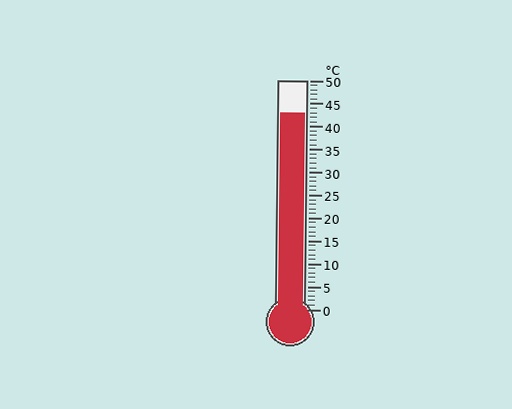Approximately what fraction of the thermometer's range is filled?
The thermometer is filled to approximately 85% of its range.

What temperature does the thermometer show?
The thermometer shows approximately 43°C.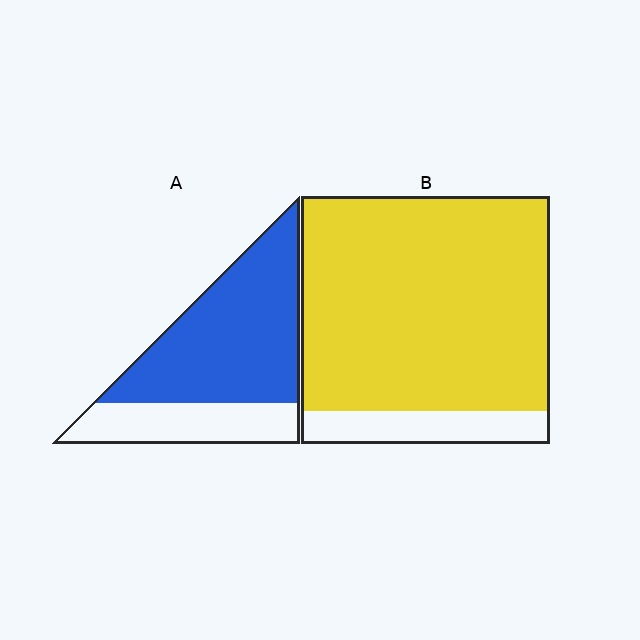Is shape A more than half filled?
Yes.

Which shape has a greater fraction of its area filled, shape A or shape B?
Shape B.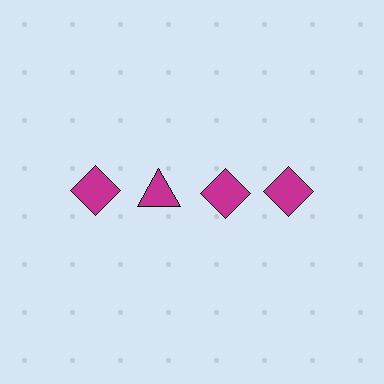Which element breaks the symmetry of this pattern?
The magenta triangle in the top row, second from left column breaks the symmetry. All other shapes are magenta diamonds.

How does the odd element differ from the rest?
It has a different shape: triangle instead of diamond.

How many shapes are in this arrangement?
There are 4 shapes arranged in a grid pattern.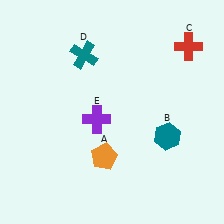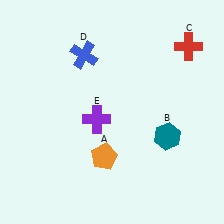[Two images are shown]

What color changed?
The cross (D) changed from teal in Image 1 to blue in Image 2.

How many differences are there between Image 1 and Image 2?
There is 1 difference between the two images.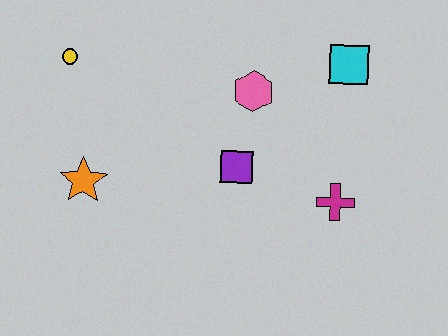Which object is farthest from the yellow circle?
The magenta cross is farthest from the yellow circle.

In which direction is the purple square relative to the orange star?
The purple square is to the right of the orange star.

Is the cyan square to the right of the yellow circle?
Yes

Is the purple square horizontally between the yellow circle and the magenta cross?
Yes